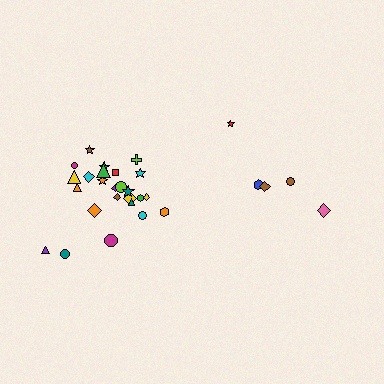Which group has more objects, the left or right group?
The left group.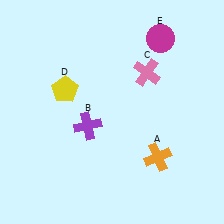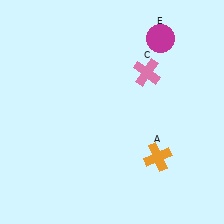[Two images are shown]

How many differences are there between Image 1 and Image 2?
There are 2 differences between the two images.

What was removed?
The purple cross (B), the yellow pentagon (D) were removed in Image 2.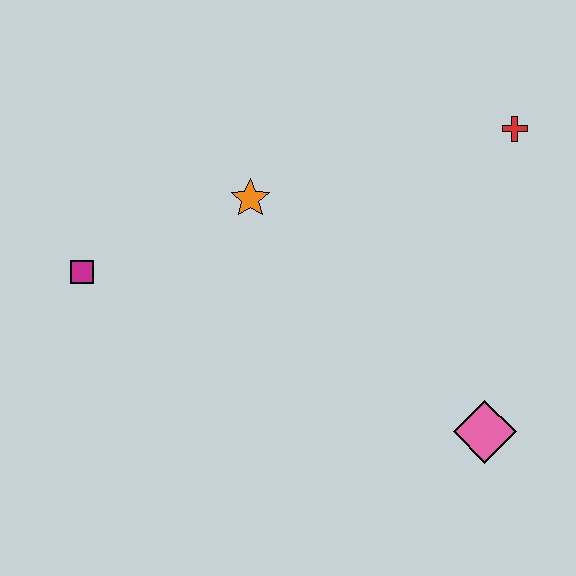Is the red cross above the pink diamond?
Yes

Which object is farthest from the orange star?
The pink diamond is farthest from the orange star.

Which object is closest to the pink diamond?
The red cross is closest to the pink diamond.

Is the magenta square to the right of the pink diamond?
No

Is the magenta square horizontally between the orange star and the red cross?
No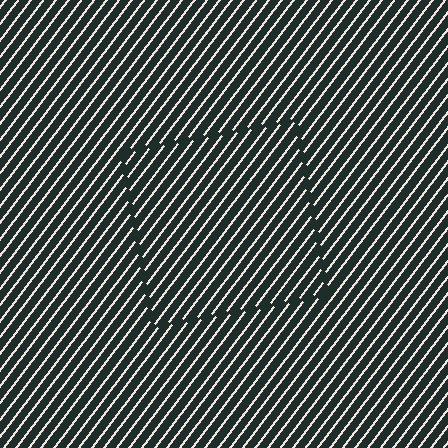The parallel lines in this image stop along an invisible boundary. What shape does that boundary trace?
An illusory square. The interior of the shape contains the same grating, shifted by half a period — the contour is defined by the phase discontinuity where line-ends from the inner and outer gratings abut.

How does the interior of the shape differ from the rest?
The interior of the shape contains the same grating, shifted by half a period — the contour is defined by the phase discontinuity where line-ends from the inner and outer gratings abut.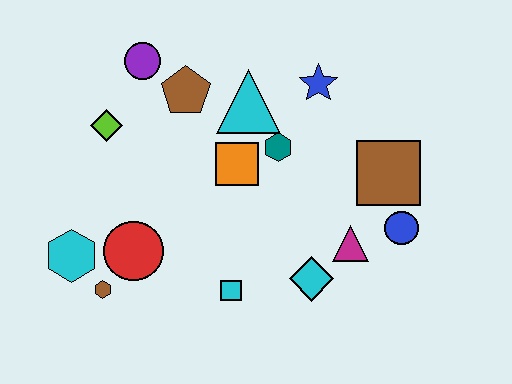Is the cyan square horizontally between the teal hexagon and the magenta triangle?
No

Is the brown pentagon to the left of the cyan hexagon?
No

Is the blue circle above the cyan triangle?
No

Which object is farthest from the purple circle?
The blue circle is farthest from the purple circle.